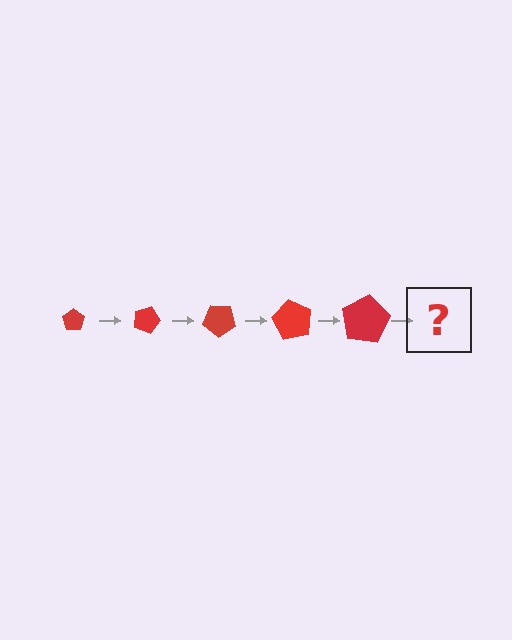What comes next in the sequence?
The next element should be a pentagon, larger than the previous one and rotated 100 degrees from the start.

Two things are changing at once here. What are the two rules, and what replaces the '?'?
The two rules are that the pentagon grows larger each step and it rotates 20 degrees each step. The '?' should be a pentagon, larger than the previous one and rotated 100 degrees from the start.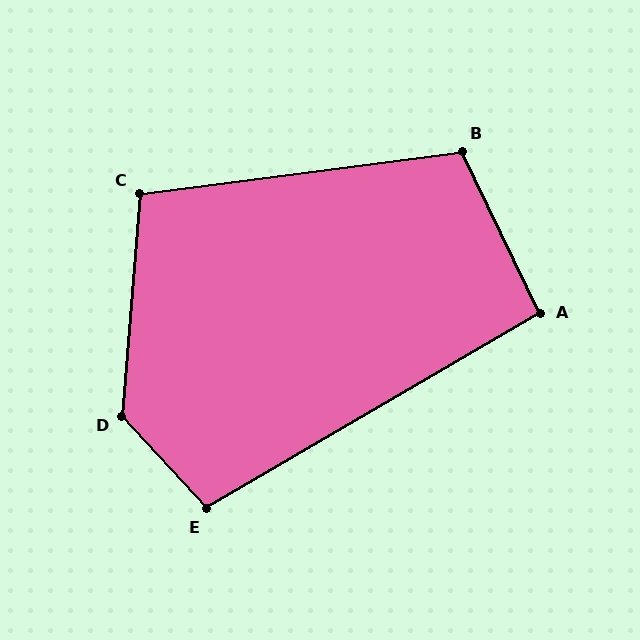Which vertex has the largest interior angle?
D, at approximately 133 degrees.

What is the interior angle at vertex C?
Approximately 102 degrees (obtuse).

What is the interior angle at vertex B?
Approximately 108 degrees (obtuse).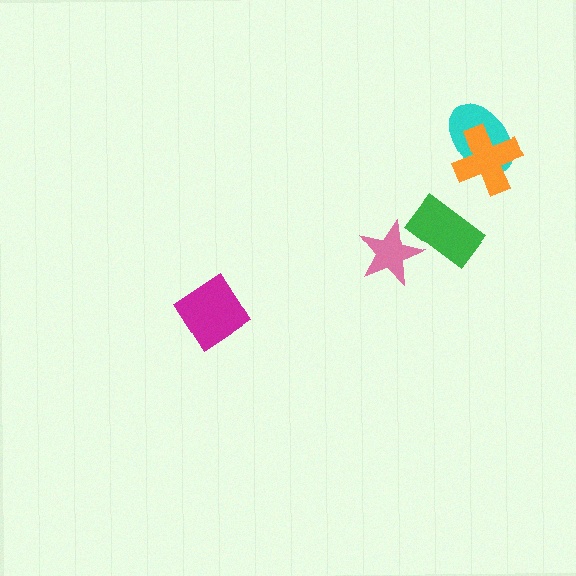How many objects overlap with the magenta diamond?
0 objects overlap with the magenta diamond.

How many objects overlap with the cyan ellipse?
1 object overlaps with the cyan ellipse.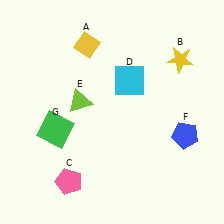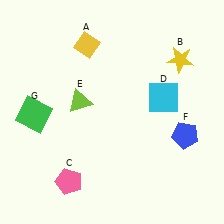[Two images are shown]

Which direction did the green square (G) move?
The green square (G) moved left.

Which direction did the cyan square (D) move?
The cyan square (D) moved right.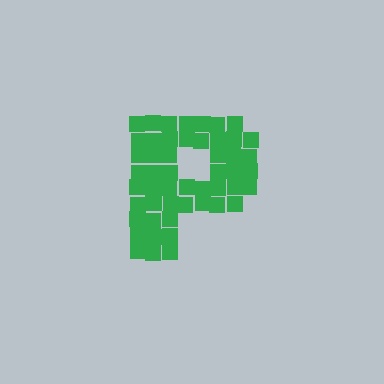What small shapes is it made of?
It is made of small squares.